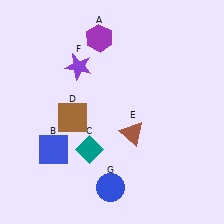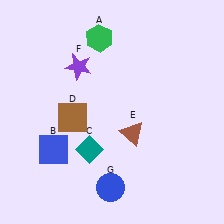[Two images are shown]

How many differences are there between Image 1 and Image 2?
There is 1 difference between the two images.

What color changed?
The hexagon (A) changed from purple in Image 1 to green in Image 2.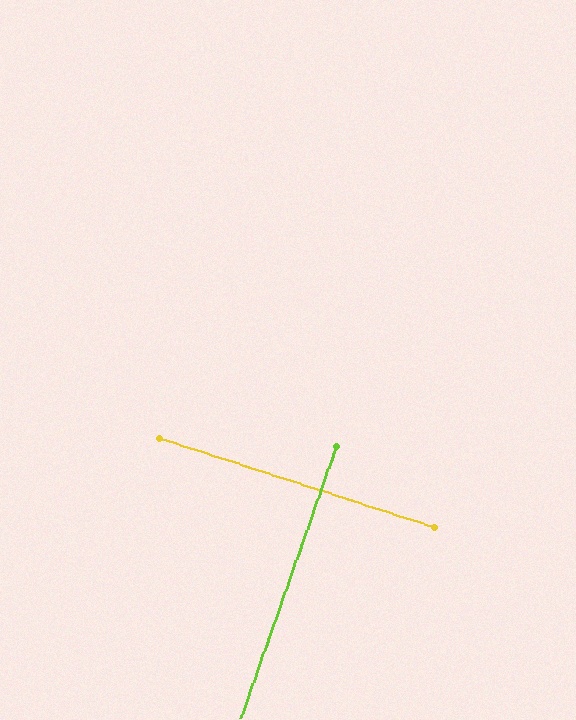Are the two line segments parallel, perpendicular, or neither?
Perpendicular — they meet at approximately 89°.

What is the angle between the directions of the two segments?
Approximately 89 degrees.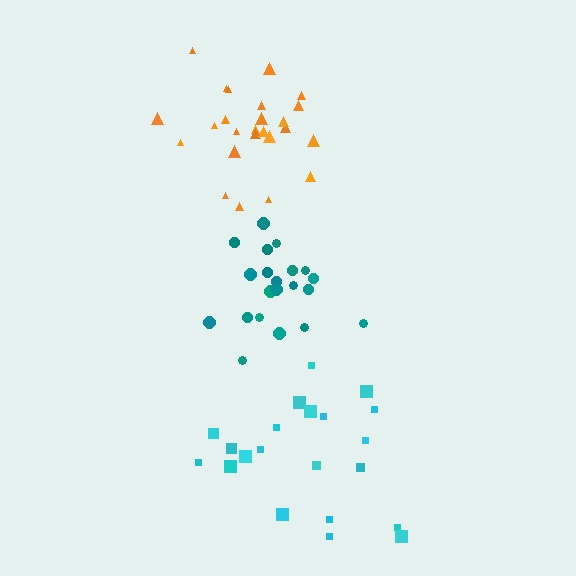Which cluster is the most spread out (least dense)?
Cyan.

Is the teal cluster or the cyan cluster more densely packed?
Teal.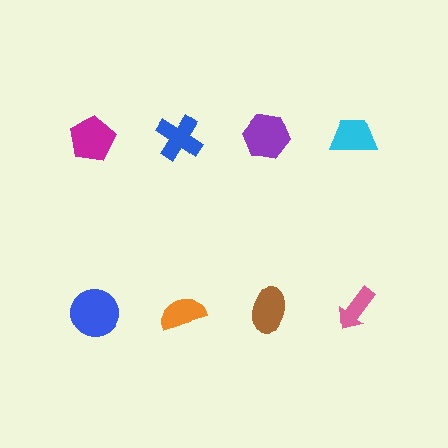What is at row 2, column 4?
A pink arrow.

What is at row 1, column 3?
A purple hexagon.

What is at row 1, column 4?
A cyan trapezoid.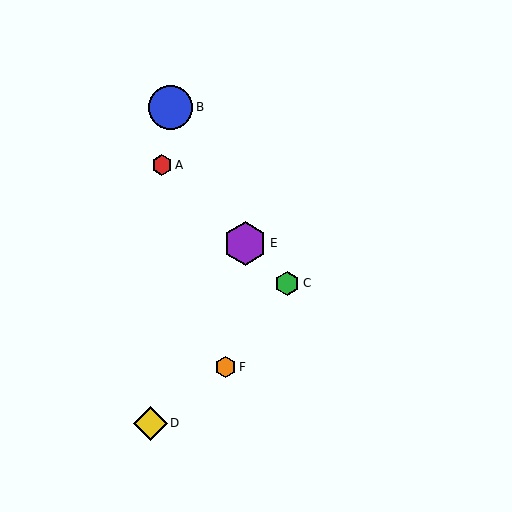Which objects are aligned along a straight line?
Objects A, C, E are aligned along a straight line.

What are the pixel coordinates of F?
Object F is at (225, 367).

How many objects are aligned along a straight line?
3 objects (A, C, E) are aligned along a straight line.